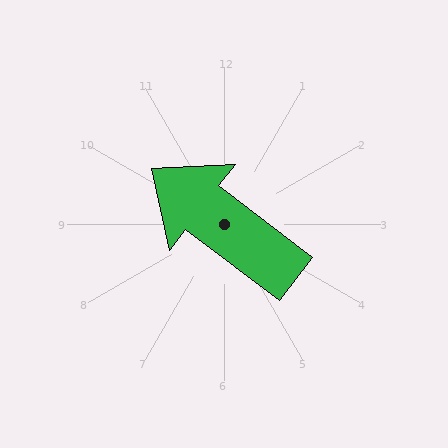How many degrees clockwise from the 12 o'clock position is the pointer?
Approximately 307 degrees.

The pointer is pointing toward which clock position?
Roughly 10 o'clock.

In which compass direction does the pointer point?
Northwest.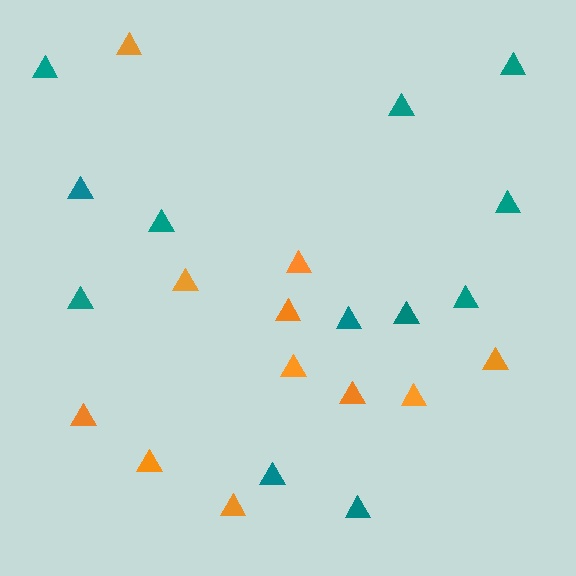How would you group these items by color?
There are 2 groups: one group of teal triangles (12) and one group of orange triangles (11).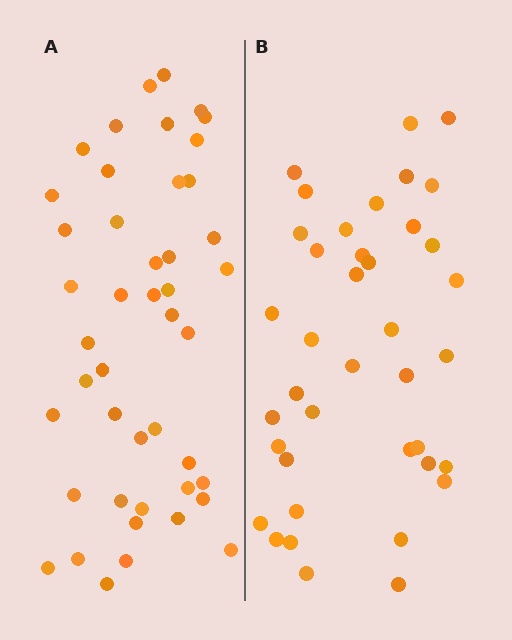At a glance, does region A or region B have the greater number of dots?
Region A (the left region) has more dots.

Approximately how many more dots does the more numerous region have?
Region A has about 6 more dots than region B.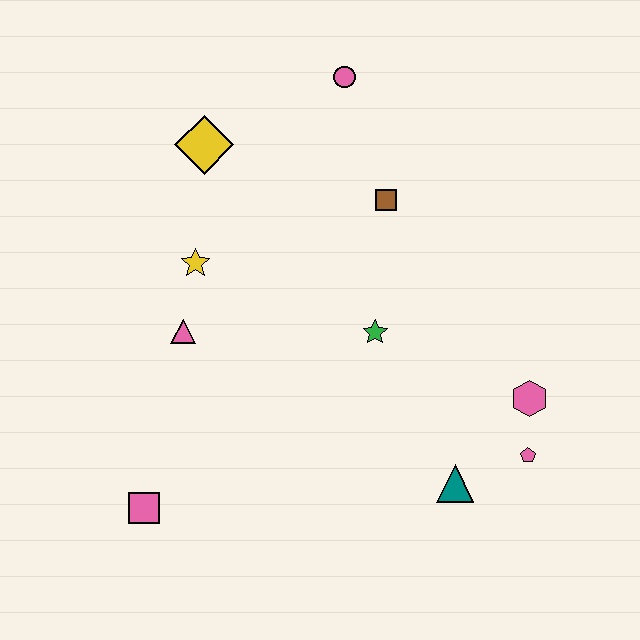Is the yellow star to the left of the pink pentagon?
Yes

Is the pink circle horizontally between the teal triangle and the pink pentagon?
No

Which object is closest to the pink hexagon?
The pink pentagon is closest to the pink hexagon.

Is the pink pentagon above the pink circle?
No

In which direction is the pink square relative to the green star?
The pink square is to the left of the green star.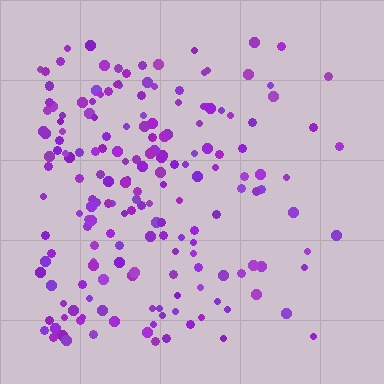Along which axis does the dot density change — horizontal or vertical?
Horizontal.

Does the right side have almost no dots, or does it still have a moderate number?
Still a moderate number, just noticeably fewer than the left.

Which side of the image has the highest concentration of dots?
The left.